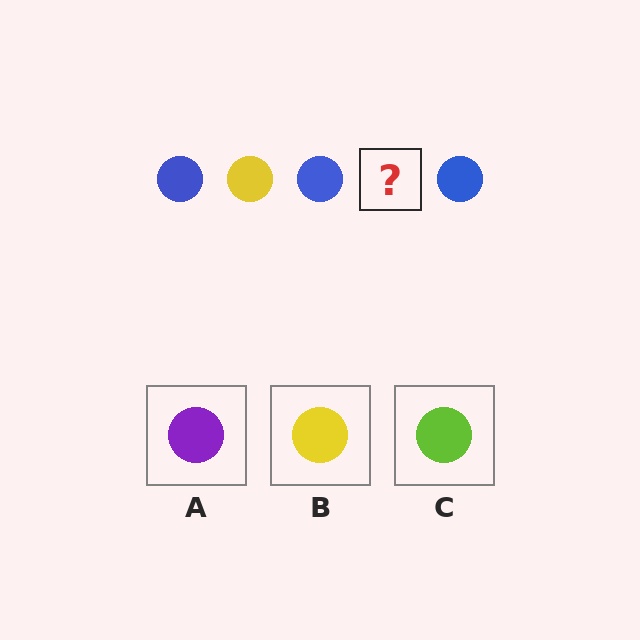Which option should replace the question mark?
Option B.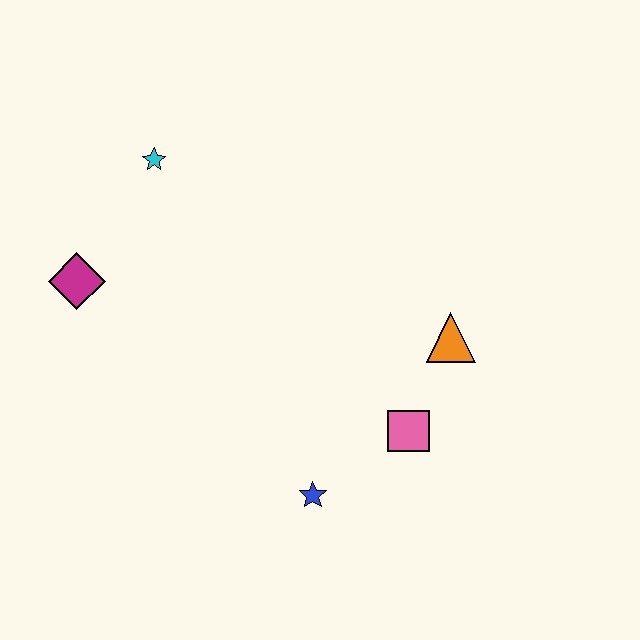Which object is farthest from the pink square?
The cyan star is farthest from the pink square.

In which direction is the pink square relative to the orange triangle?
The pink square is below the orange triangle.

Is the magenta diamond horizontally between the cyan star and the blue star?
No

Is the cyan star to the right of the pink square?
No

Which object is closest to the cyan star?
The magenta diamond is closest to the cyan star.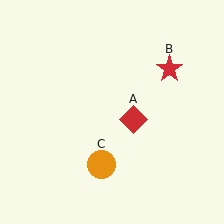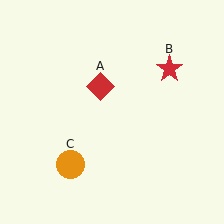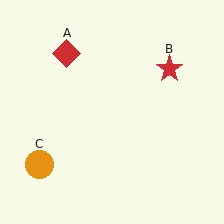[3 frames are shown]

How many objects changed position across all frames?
2 objects changed position: red diamond (object A), orange circle (object C).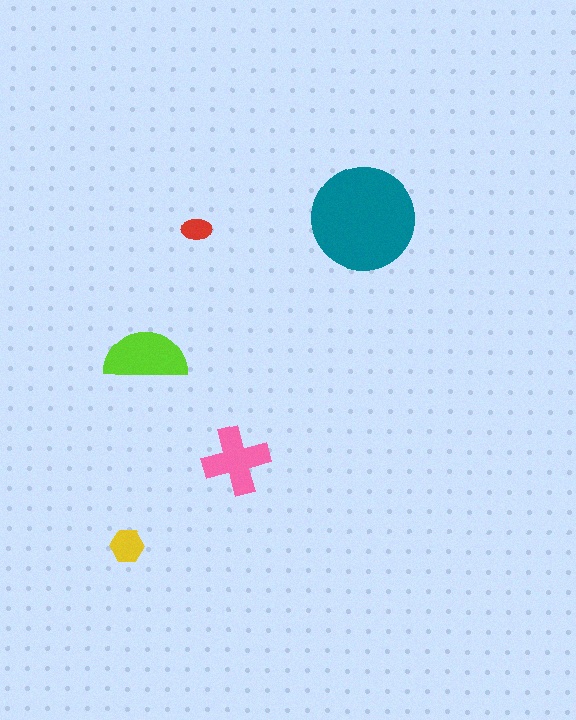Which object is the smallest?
The red ellipse.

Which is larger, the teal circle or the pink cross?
The teal circle.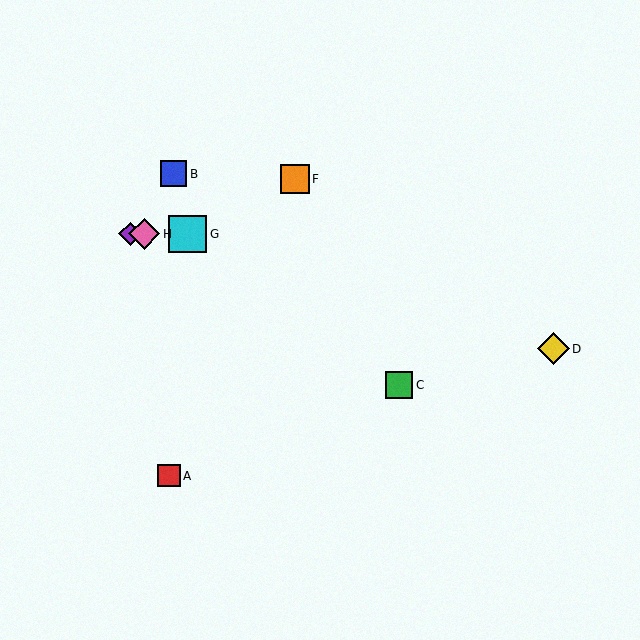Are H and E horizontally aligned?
Yes, both are at y≈234.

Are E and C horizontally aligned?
No, E is at y≈234 and C is at y≈385.